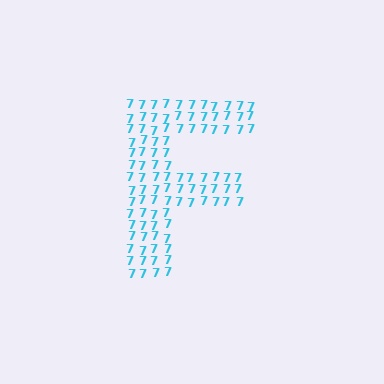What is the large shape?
The large shape is the letter F.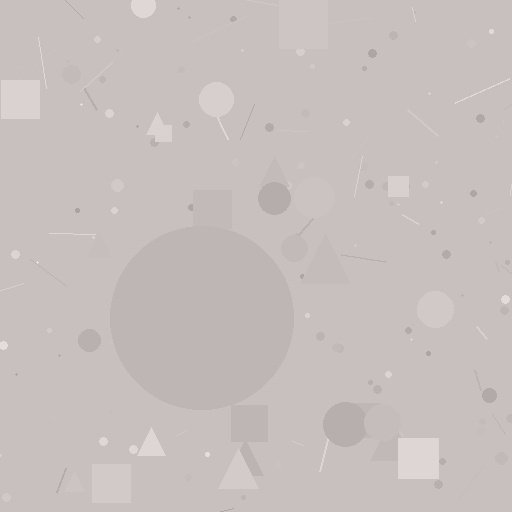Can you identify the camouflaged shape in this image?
The camouflaged shape is a circle.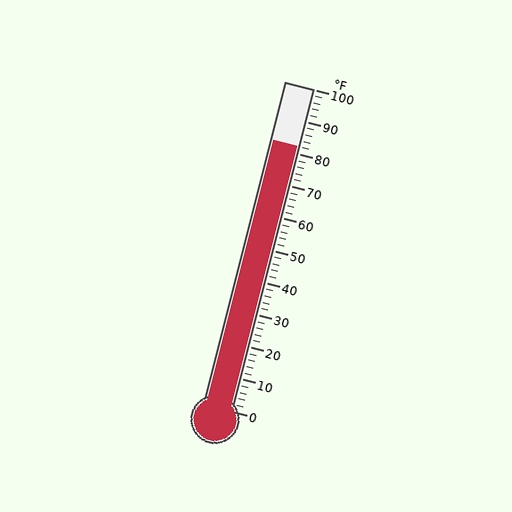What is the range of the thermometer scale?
The thermometer scale ranges from 0°F to 100°F.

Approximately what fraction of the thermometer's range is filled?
The thermometer is filled to approximately 80% of its range.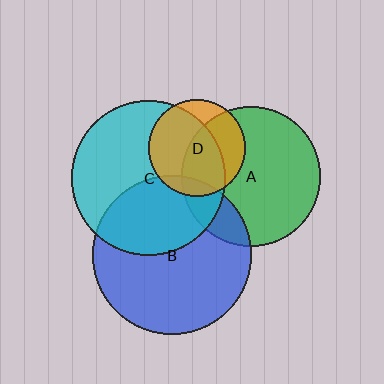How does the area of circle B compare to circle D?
Approximately 2.7 times.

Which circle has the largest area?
Circle B (blue).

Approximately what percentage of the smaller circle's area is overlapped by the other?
Approximately 20%.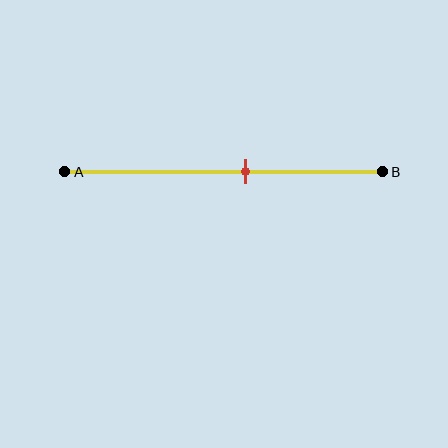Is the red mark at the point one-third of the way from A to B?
No, the mark is at about 55% from A, not at the 33% one-third point.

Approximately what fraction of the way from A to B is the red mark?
The red mark is approximately 55% of the way from A to B.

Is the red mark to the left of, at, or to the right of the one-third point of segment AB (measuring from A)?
The red mark is to the right of the one-third point of segment AB.